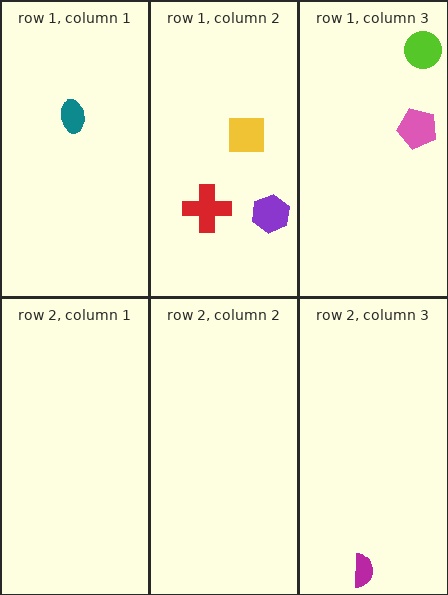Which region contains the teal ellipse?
The row 1, column 1 region.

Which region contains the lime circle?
The row 1, column 3 region.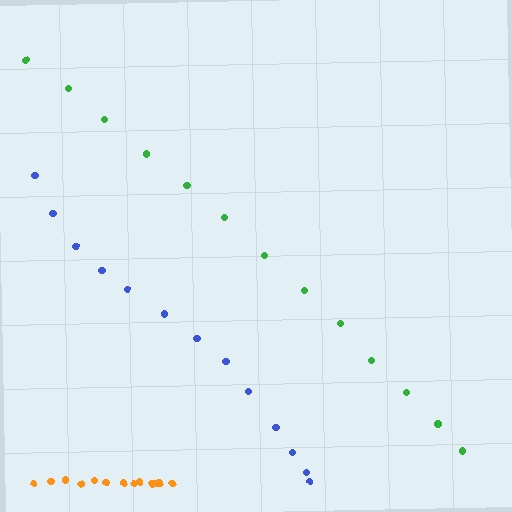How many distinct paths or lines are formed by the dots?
There are 3 distinct paths.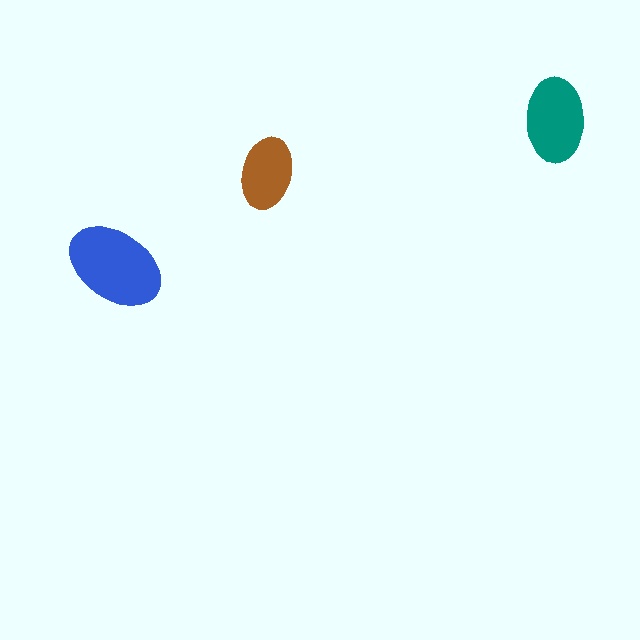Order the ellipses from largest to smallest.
the blue one, the teal one, the brown one.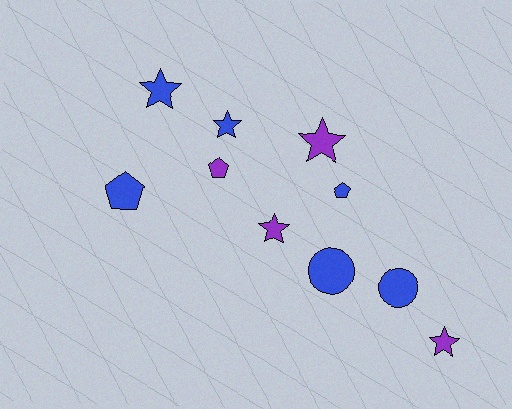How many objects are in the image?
There are 10 objects.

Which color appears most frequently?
Blue, with 6 objects.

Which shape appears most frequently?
Star, with 5 objects.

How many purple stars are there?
There are 3 purple stars.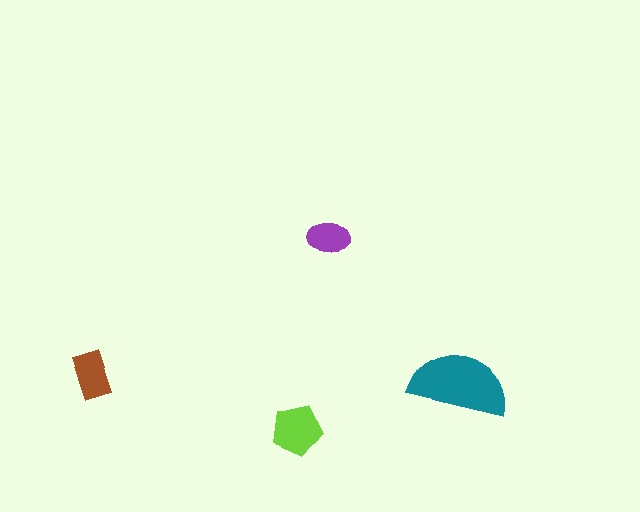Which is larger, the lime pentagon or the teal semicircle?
The teal semicircle.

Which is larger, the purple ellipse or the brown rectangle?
The brown rectangle.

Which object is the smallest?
The purple ellipse.